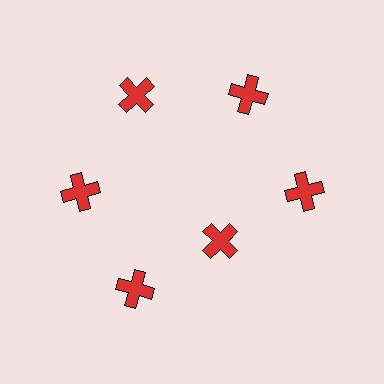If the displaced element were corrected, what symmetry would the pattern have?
It would have 6-fold rotational symmetry — the pattern would map onto itself every 60 degrees.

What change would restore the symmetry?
The symmetry would be restored by moving it outward, back onto the ring so that all 6 crosses sit at equal angles and equal distance from the center.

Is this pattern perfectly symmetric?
No. The 6 red crosses are arranged in a ring, but one element near the 5 o'clock position is pulled inward toward the center, breaking the 6-fold rotational symmetry.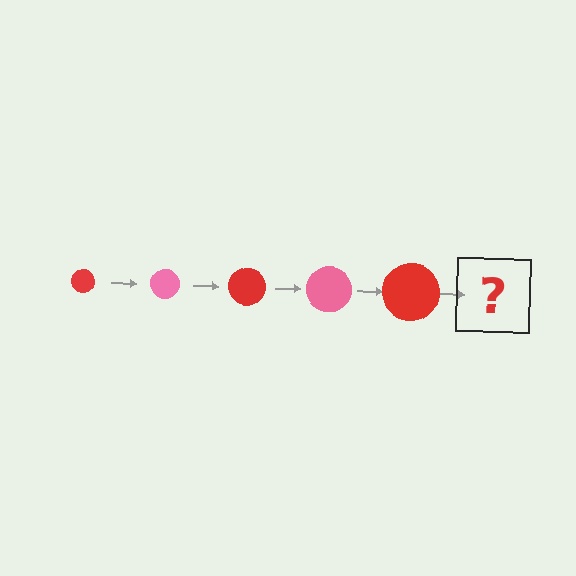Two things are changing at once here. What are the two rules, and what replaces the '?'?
The two rules are that the circle grows larger each step and the color cycles through red and pink. The '?' should be a pink circle, larger than the previous one.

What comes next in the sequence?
The next element should be a pink circle, larger than the previous one.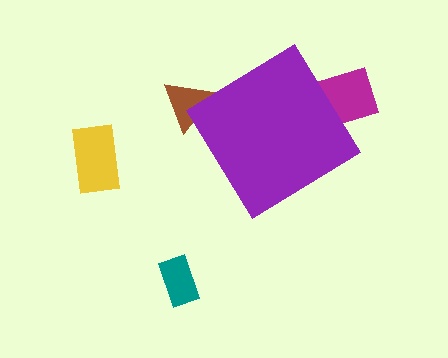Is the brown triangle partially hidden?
Yes, the brown triangle is partially hidden behind the purple diamond.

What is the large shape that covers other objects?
A purple diamond.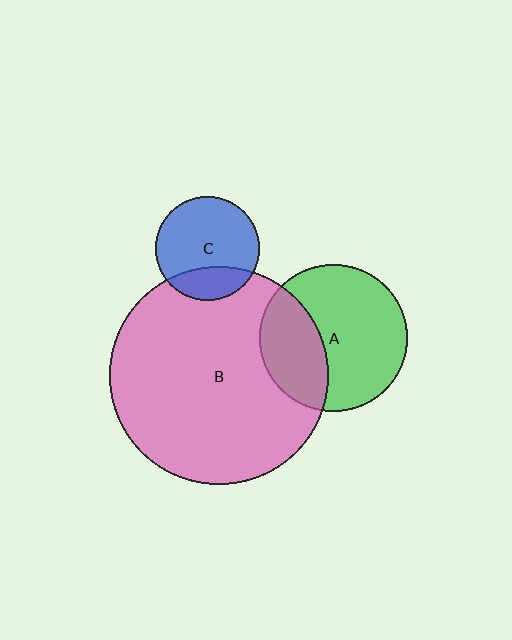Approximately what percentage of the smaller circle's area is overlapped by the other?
Approximately 25%.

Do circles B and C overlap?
Yes.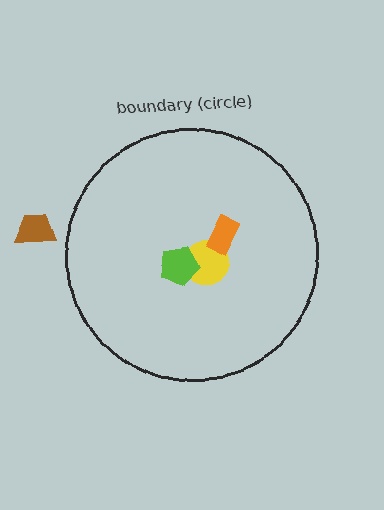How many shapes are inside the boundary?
3 inside, 1 outside.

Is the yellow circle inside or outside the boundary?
Inside.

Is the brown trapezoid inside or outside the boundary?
Outside.